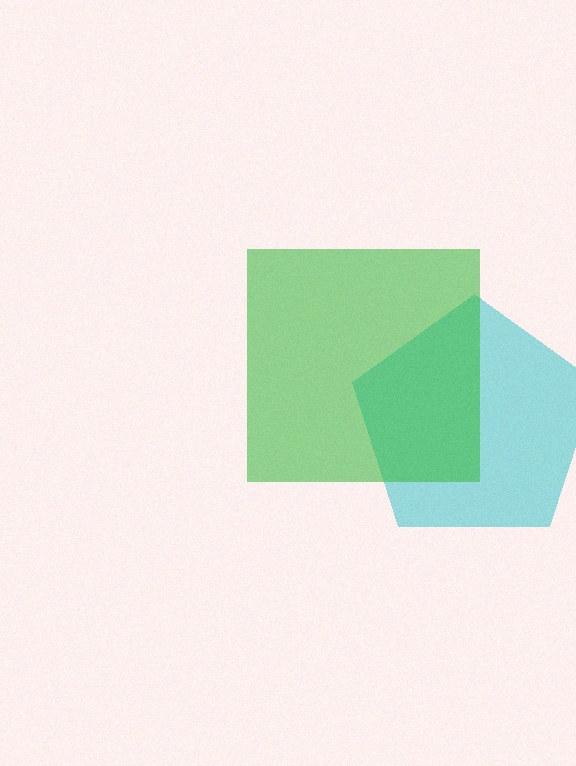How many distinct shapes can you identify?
There are 2 distinct shapes: a cyan pentagon, a green square.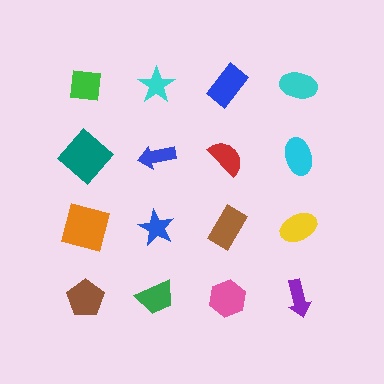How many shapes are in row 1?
4 shapes.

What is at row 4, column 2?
A green trapezoid.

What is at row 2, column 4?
A cyan ellipse.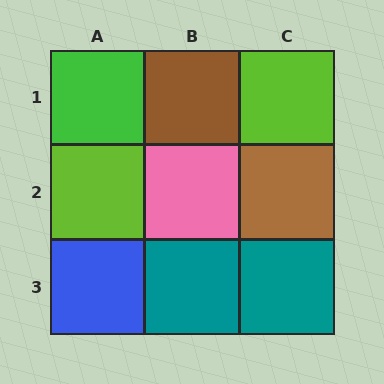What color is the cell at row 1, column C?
Lime.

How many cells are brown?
2 cells are brown.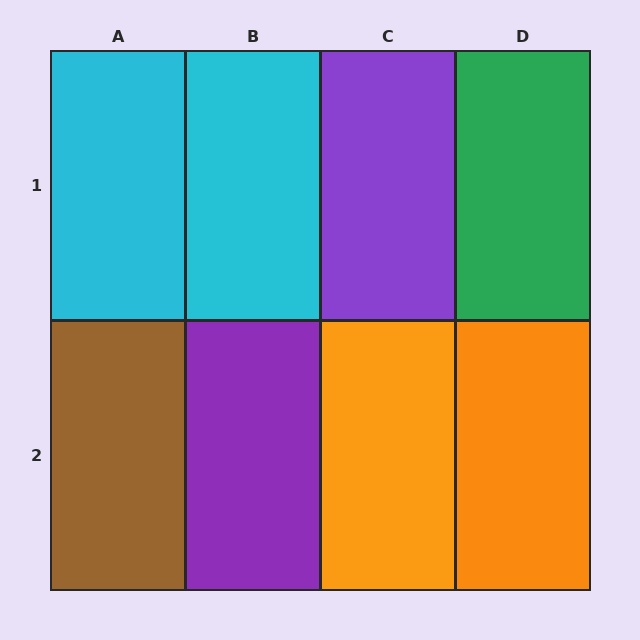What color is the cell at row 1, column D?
Green.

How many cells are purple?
2 cells are purple.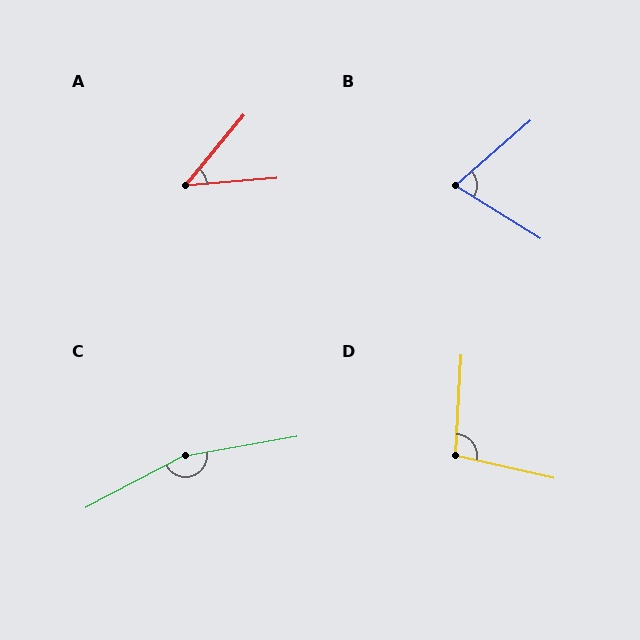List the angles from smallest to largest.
A (45°), B (73°), D (100°), C (162°).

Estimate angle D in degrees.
Approximately 100 degrees.